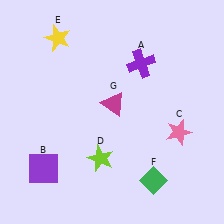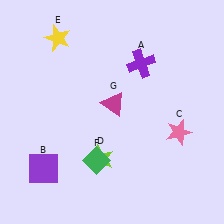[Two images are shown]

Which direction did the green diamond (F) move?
The green diamond (F) moved left.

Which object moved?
The green diamond (F) moved left.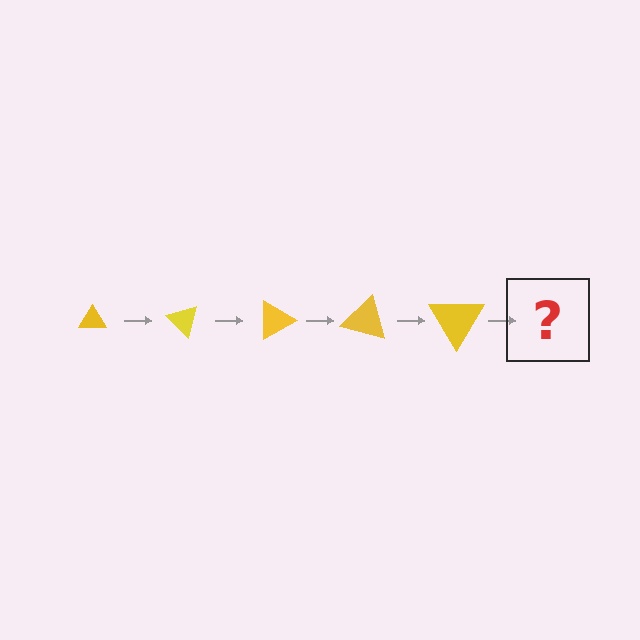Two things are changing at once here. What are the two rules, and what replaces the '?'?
The two rules are that the triangle grows larger each step and it rotates 45 degrees each step. The '?' should be a triangle, larger than the previous one and rotated 225 degrees from the start.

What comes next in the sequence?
The next element should be a triangle, larger than the previous one and rotated 225 degrees from the start.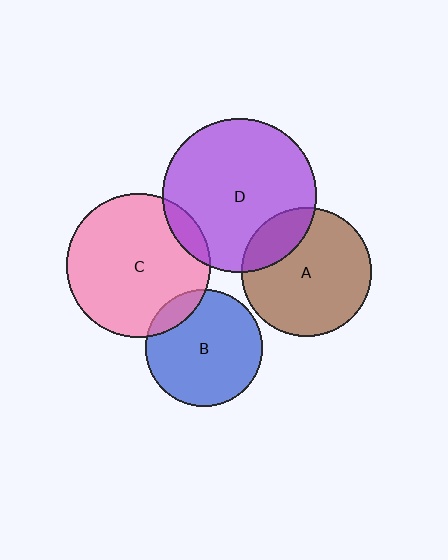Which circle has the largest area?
Circle D (purple).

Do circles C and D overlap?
Yes.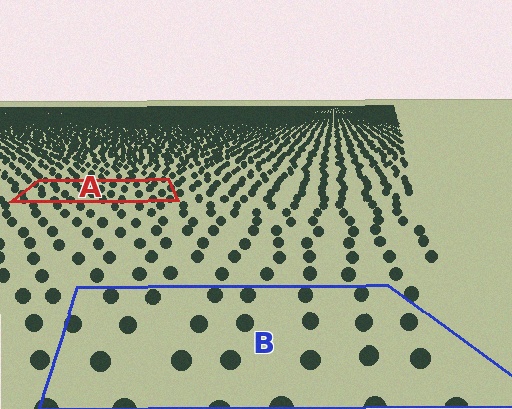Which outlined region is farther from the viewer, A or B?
Region A is farther from the viewer — the texture elements inside it appear smaller and more densely packed.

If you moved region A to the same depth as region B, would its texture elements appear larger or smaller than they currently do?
They would appear larger. At a closer depth, the same texture elements are projected at a bigger on-screen size.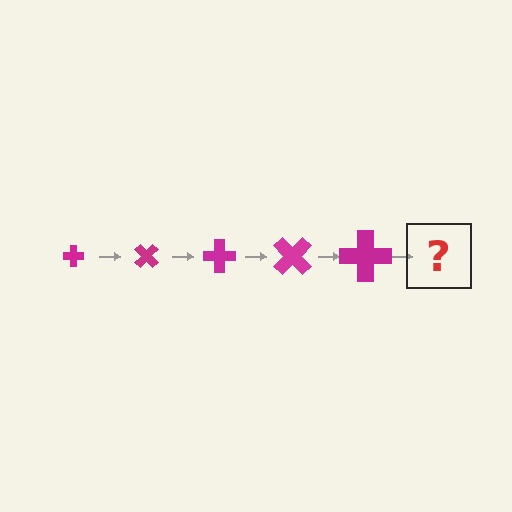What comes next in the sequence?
The next element should be a cross, larger than the previous one and rotated 225 degrees from the start.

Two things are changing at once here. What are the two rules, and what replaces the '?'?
The two rules are that the cross grows larger each step and it rotates 45 degrees each step. The '?' should be a cross, larger than the previous one and rotated 225 degrees from the start.